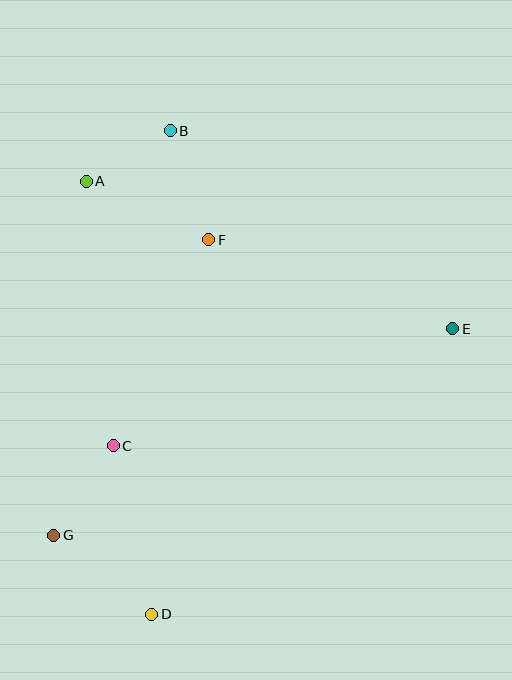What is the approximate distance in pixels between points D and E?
The distance between D and E is approximately 414 pixels.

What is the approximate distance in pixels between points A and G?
The distance between A and G is approximately 355 pixels.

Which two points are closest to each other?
Points A and B are closest to each other.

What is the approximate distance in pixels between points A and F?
The distance between A and F is approximately 136 pixels.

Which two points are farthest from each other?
Points B and D are farthest from each other.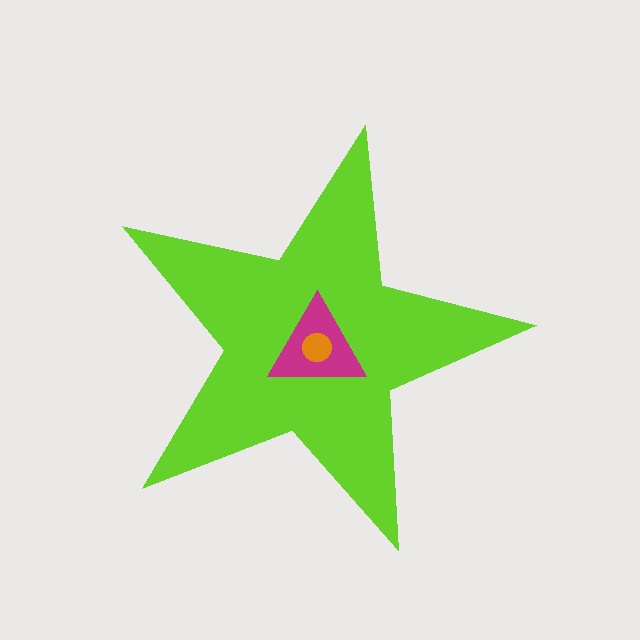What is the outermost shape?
The lime star.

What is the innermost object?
The orange circle.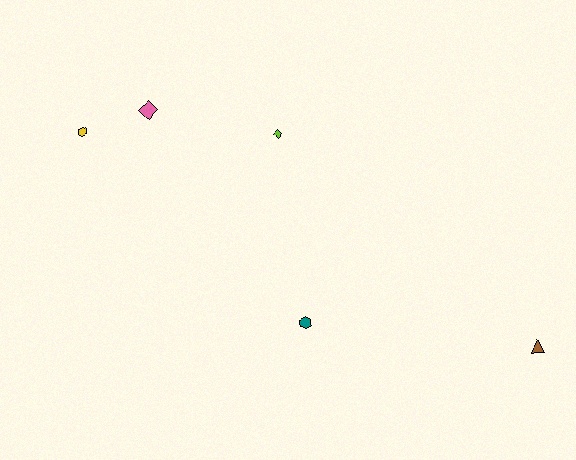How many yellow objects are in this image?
There is 1 yellow object.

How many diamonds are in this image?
There are 2 diamonds.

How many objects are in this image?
There are 5 objects.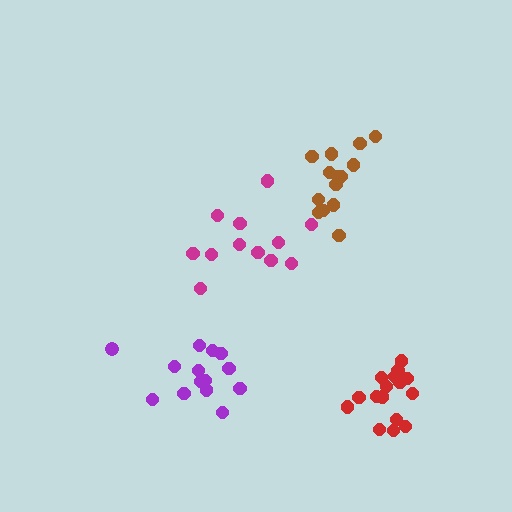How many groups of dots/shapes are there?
There are 4 groups.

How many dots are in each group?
Group 1: 14 dots, Group 2: 14 dots, Group 3: 12 dots, Group 4: 16 dots (56 total).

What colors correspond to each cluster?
The clusters are colored: brown, purple, magenta, red.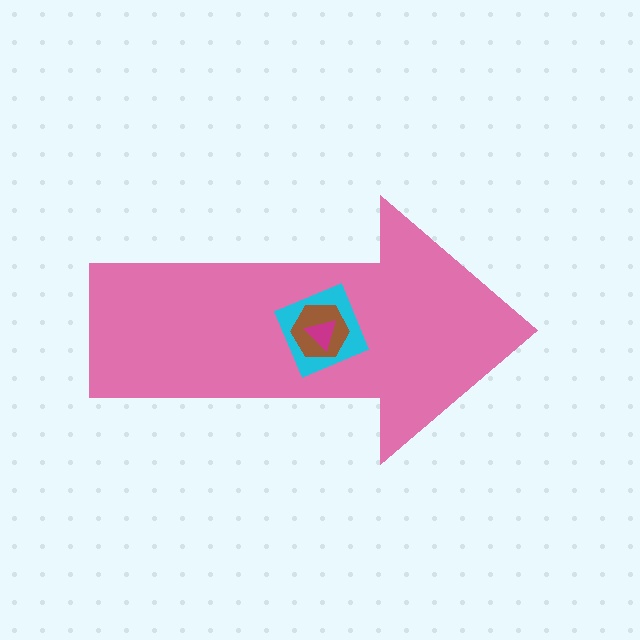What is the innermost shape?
The magenta triangle.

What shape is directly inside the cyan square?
The brown hexagon.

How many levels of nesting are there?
4.